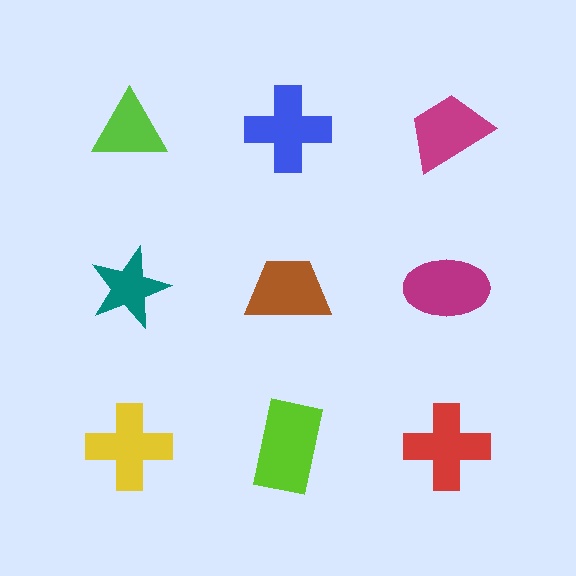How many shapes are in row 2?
3 shapes.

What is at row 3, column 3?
A red cross.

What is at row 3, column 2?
A lime rectangle.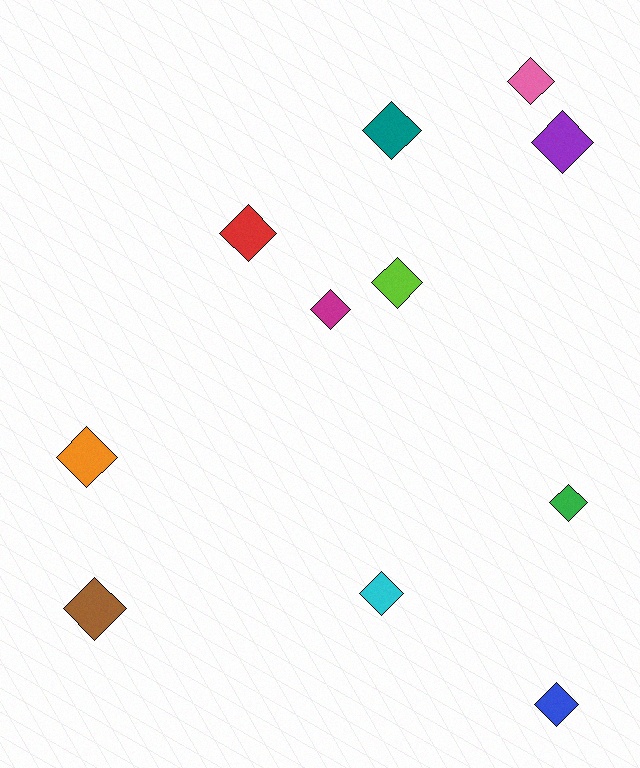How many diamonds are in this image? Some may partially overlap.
There are 11 diamonds.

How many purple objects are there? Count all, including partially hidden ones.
There is 1 purple object.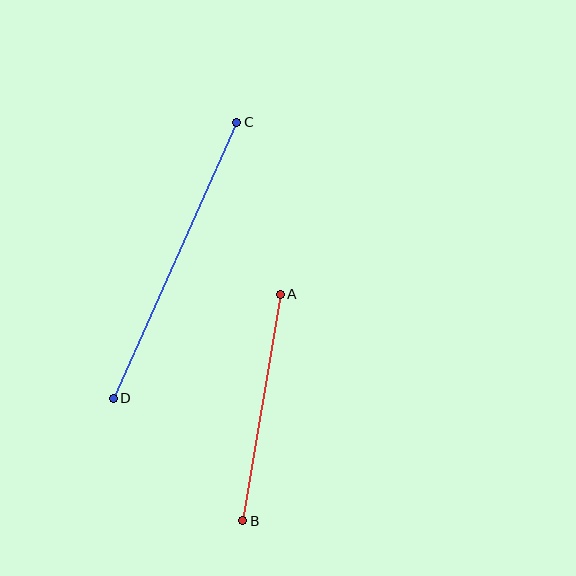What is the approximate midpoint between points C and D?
The midpoint is at approximately (175, 260) pixels.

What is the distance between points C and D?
The distance is approximately 302 pixels.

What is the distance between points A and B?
The distance is approximately 229 pixels.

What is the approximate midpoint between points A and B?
The midpoint is at approximately (261, 408) pixels.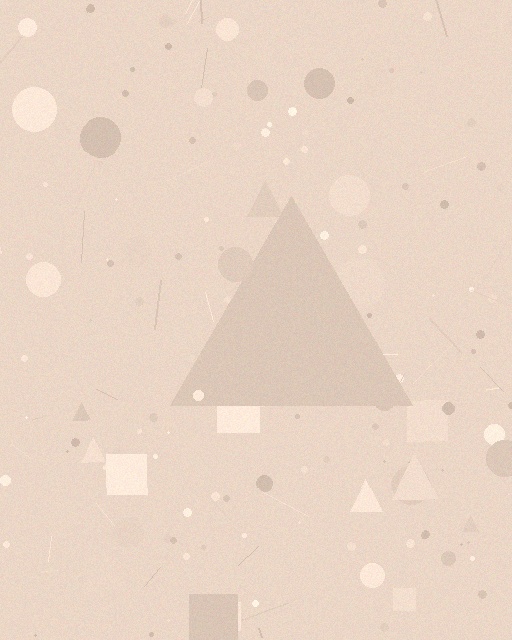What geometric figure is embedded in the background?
A triangle is embedded in the background.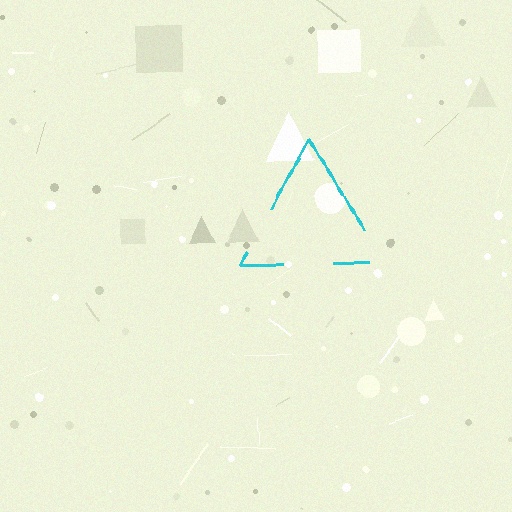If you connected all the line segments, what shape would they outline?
They would outline a triangle.